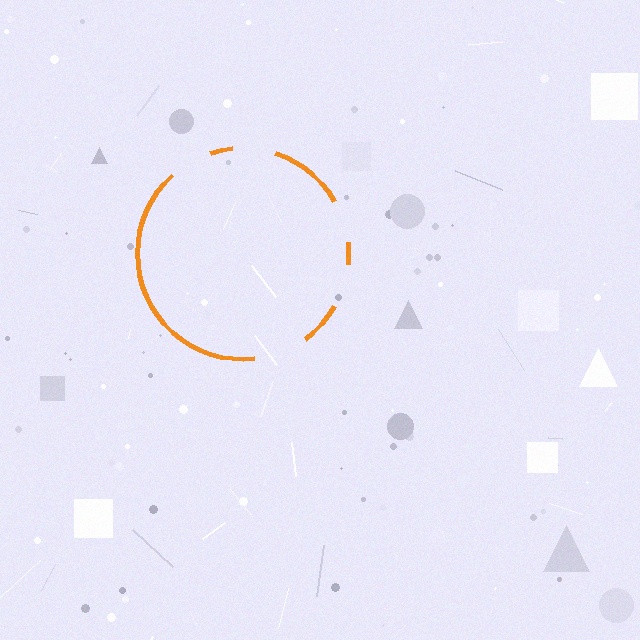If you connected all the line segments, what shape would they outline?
They would outline a circle.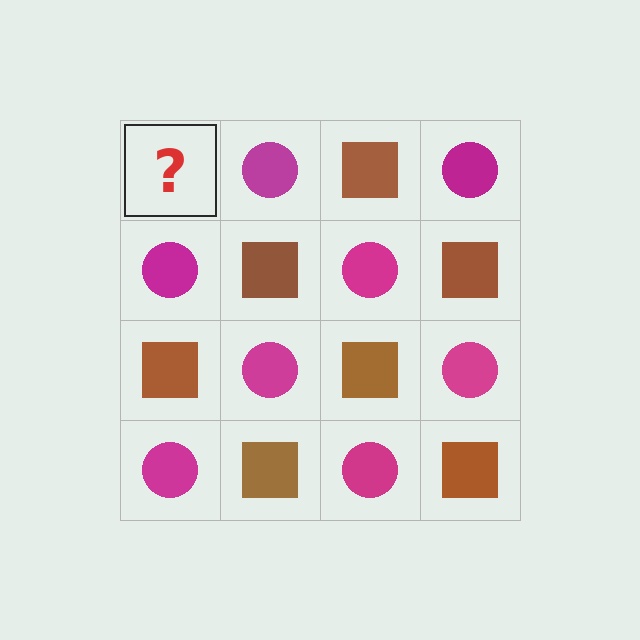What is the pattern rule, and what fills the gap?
The rule is that it alternates brown square and magenta circle in a checkerboard pattern. The gap should be filled with a brown square.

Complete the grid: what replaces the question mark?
The question mark should be replaced with a brown square.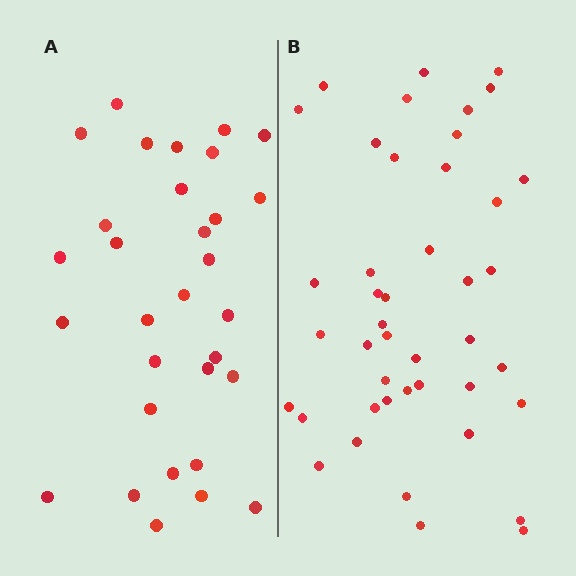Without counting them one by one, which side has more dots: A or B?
Region B (the right region) has more dots.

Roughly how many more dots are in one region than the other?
Region B has roughly 12 or so more dots than region A.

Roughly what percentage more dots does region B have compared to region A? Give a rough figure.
About 40% more.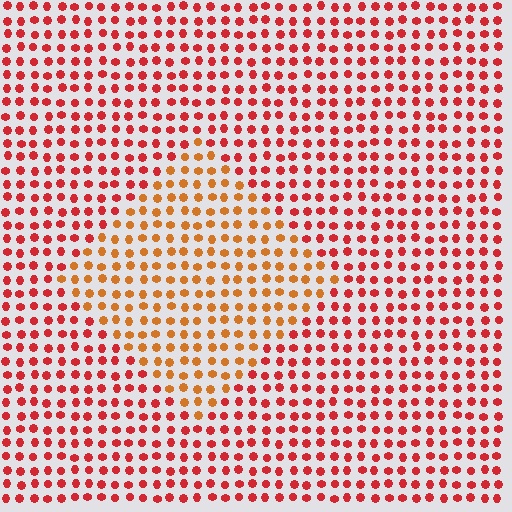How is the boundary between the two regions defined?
The boundary is defined purely by a slight shift in hue (about 32 degrees). Spacing, size, and orientation are identical on both sides.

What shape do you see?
I see a diamond.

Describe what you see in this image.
The image is filled with small red elements in a uniform arrangement. A diamond-shaped region is visible where the elements are tinted to a slightly different hue, forming a subtle color boundary.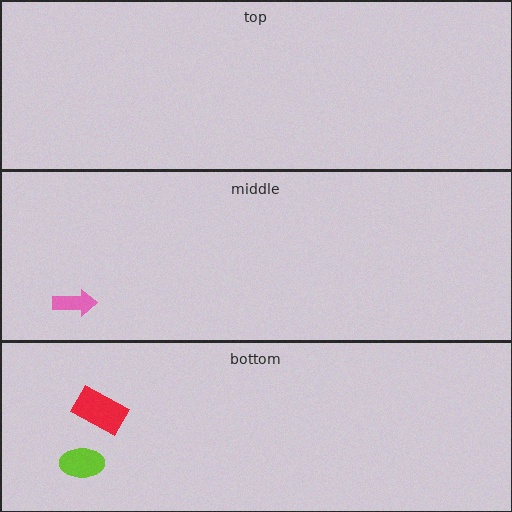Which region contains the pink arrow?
The middle region.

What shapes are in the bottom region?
The red rectangle, the lime ellipse.